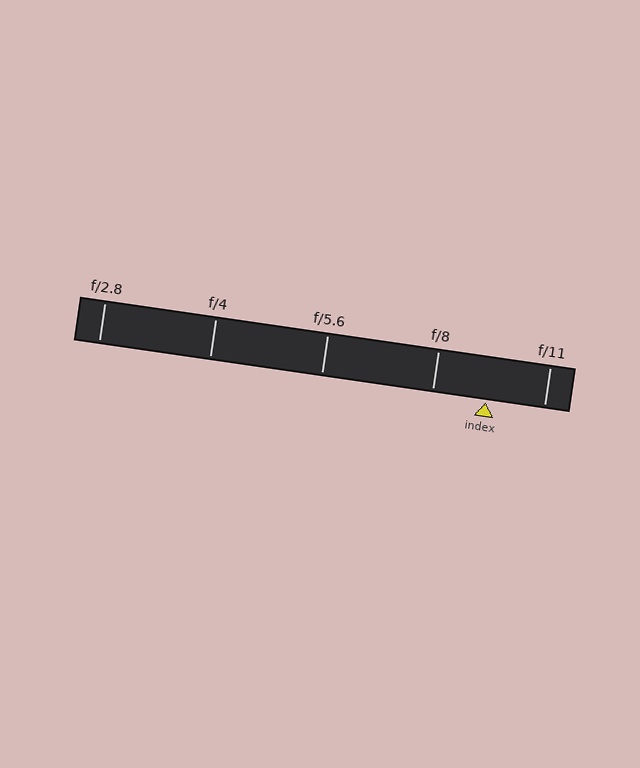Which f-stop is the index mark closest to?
The index mark is closest to f/8.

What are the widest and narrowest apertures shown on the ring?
The widest aperture shown is f/2.8 and the narrowest is f/11.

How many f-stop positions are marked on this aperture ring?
There are 5 f-stop positions marked.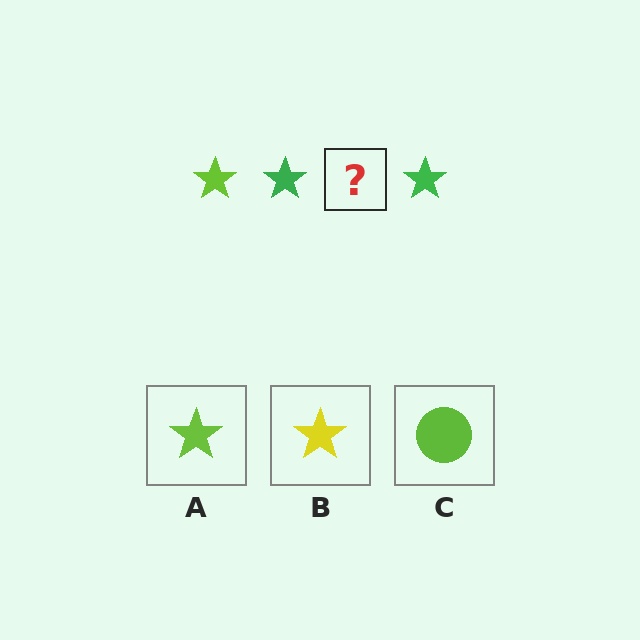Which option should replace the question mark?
Option A.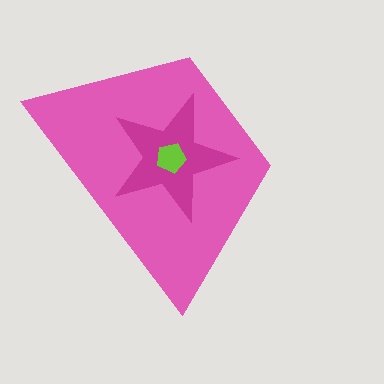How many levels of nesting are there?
3.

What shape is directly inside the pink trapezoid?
The magenta star.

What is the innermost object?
The lime pentagon.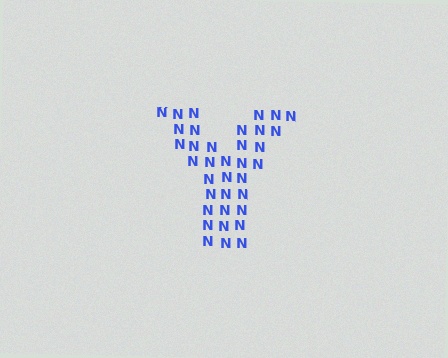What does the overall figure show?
The overall figure shows the letter Y.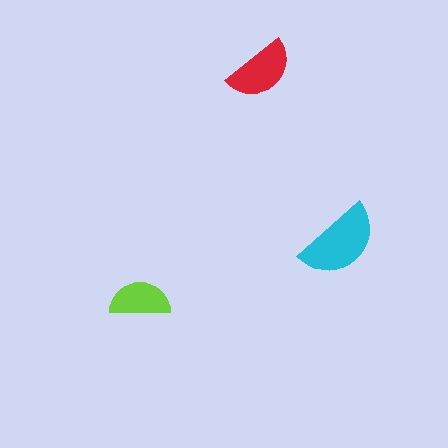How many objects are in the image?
There are 3 objects in the image.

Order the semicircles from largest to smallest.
the cyan one, the red one, the lime one.